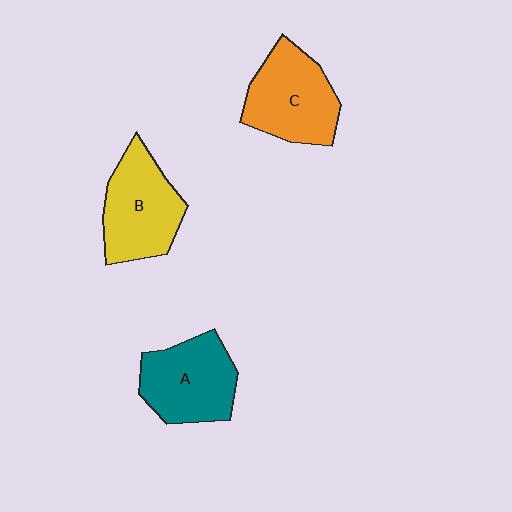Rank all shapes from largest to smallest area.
From largest to smallest: B (yellow), C (orange), A (teal).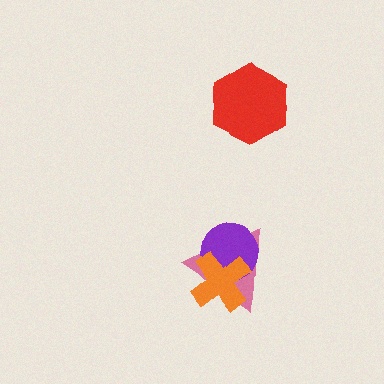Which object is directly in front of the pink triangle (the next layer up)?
The purple circle is directly in front of the pink triangle.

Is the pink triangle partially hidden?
Yes, it is partially covered by another shape.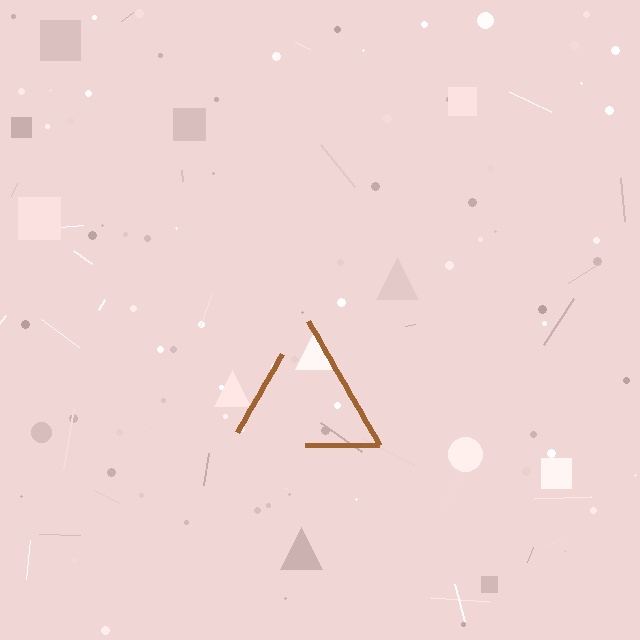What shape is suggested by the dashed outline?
The dashed outline suggests a triangle.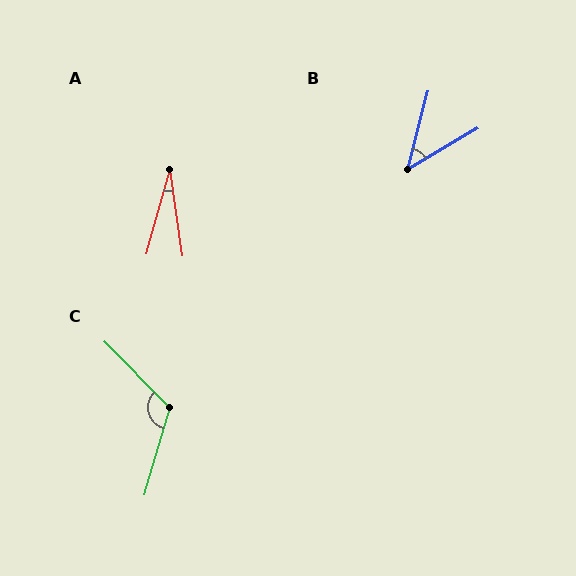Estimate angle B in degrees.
Approximately 45 degrees.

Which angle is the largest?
C, at approximately 119 degrees.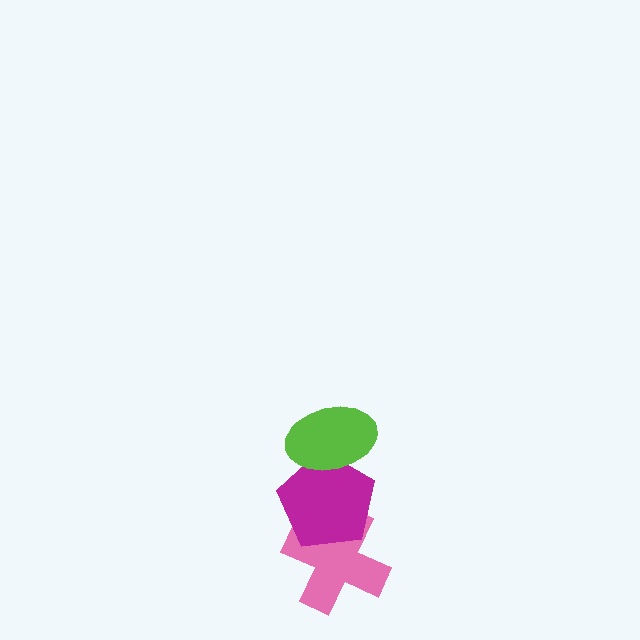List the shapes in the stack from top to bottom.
From top to bottom: the lime ellipse, the magenta pentagon, the pink cross.